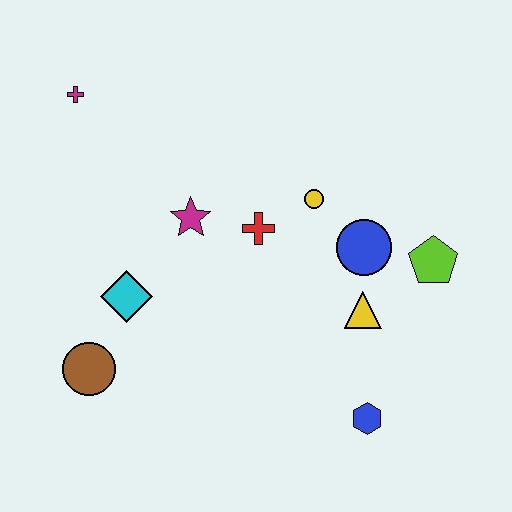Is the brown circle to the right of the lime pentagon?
No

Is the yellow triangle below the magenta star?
Yes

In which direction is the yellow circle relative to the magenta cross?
The yellow circle is to the right of the magenta cross.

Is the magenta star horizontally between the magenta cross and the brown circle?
No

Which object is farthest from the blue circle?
The magenta cross is farthest from the blue circle.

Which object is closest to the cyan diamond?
The brown circle is closest to the cyan diamond.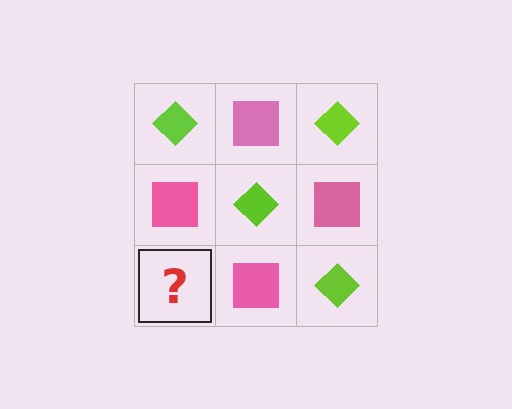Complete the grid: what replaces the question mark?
The question mark should be replaced with a lime diamond.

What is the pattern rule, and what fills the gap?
The rule is that it alternates lime diamond and pink square in a checkerboard pattern. The gap should be filled with a lime diamond.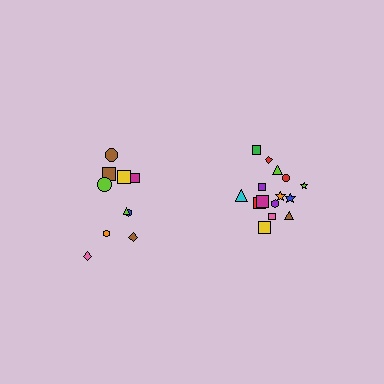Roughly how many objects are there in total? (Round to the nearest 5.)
Roughly 25 objects in total.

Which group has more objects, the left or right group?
The right group.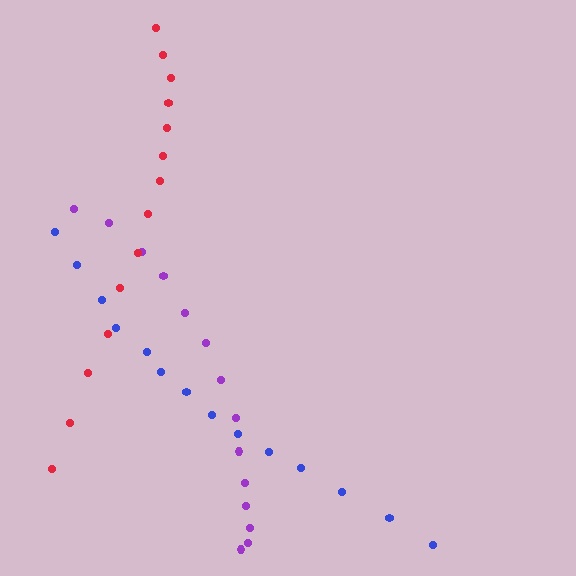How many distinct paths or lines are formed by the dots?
There are 3 distinct paths.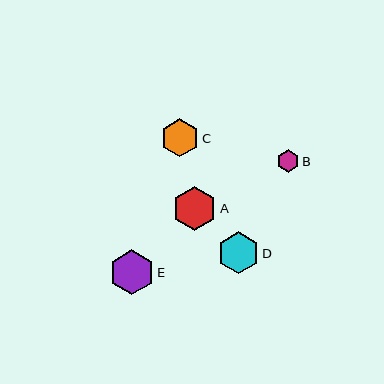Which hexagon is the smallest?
Hexagon B is the smallest with a size of approximately 22 pixels.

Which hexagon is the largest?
Hexagon E is the largest with a size of approximately 44 pixels.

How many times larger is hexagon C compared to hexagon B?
Hexagon C is approximately 1.7 times the size of hexagon B.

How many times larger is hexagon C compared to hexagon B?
Hexagon C is approximately 1.7 times the size of hexagon B.